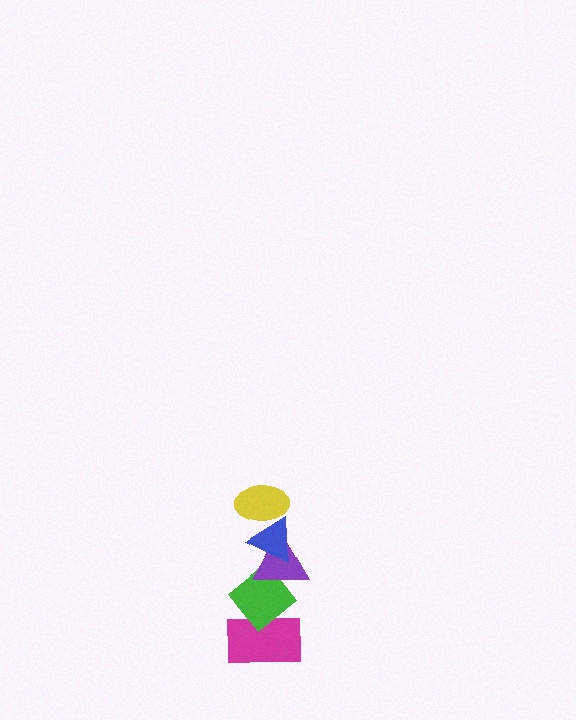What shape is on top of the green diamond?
The purple triangle is on top of the green diamond.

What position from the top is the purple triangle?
The purple triangle is 3rd from the top.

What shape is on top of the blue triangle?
The yellow ellipse is on top of the blue triangle.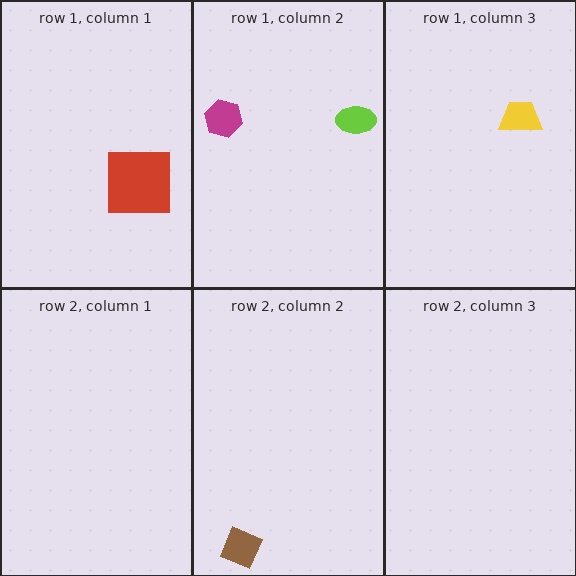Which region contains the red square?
The row 1, column 1 region.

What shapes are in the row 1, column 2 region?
The lime ellipse, the magenta hexagon.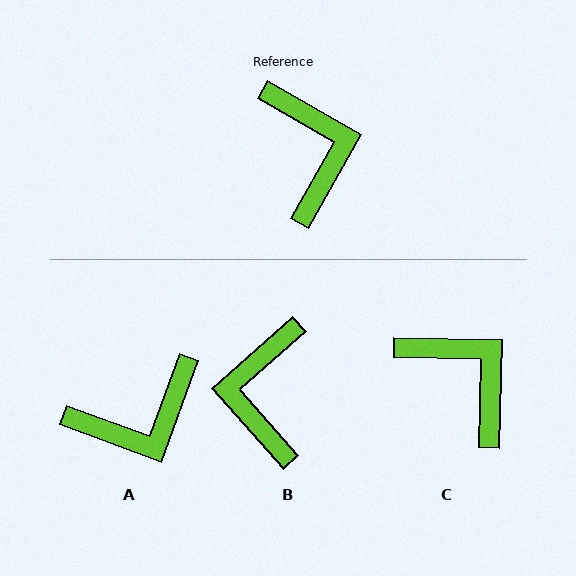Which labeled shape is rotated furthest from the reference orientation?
B, about 161 degrees away.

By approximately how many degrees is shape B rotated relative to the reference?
Approximately 161 degrees counter-clockwise.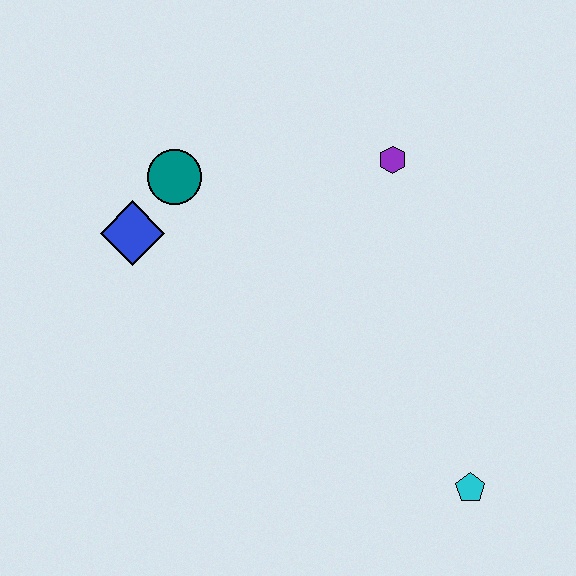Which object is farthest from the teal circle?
The cyan pentagon is farthest from the teal circle.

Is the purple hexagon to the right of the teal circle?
Yes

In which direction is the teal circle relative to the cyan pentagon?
The teal circle is above the cyan pentagon.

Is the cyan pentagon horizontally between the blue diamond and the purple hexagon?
No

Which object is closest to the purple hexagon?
The teal circle is closest to the purple hexagon.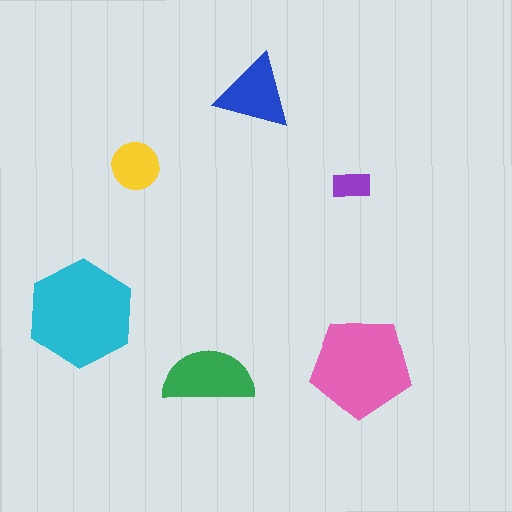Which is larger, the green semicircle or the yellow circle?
The green semicircle.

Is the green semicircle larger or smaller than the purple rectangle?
Larger.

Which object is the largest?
The cyan hexagon.